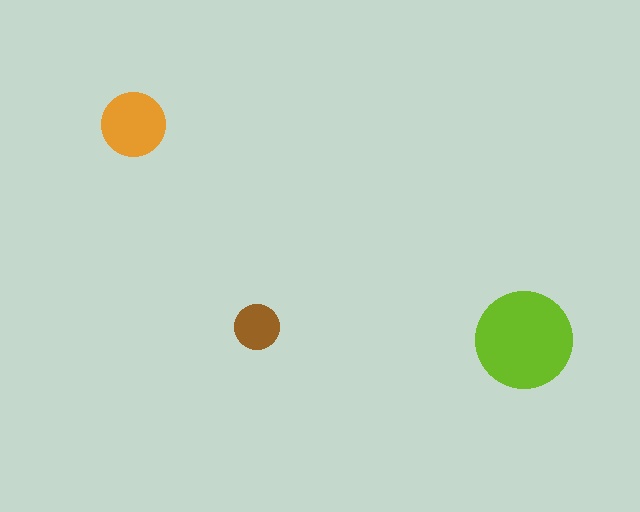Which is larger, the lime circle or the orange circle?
The lime one.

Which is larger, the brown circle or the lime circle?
The lime one.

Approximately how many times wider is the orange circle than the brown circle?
About 1.5 times wider.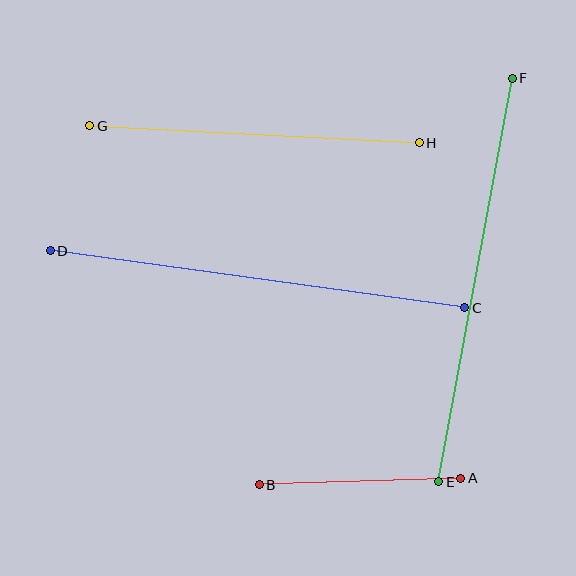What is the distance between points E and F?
The distance is approximately 410 pixels.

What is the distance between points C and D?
The distance is approximately 418 pixels.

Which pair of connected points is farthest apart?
Points C and D are farthest apart.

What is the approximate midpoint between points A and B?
The midpoint is at approximately (360, 481) pixels.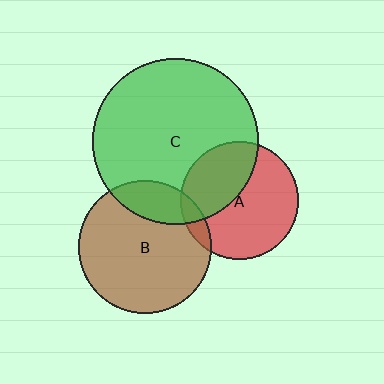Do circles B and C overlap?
Yes.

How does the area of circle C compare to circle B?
Approximately 1.6 times.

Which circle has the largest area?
Circle C (green).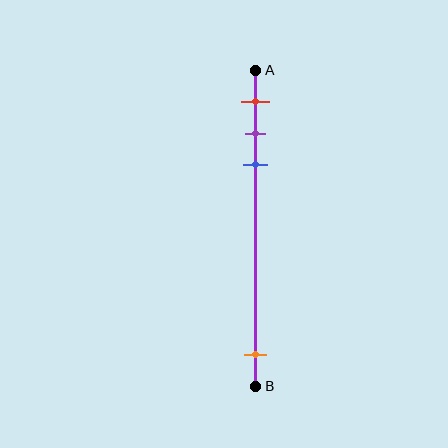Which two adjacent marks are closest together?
The purple and blue marks are the closest adjacent pair.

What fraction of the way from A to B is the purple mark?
The purple mark is approximately 20% (0.2) of the way from A to B.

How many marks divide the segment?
There are 4 marks dividing the segment.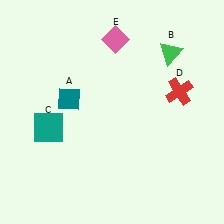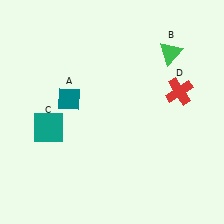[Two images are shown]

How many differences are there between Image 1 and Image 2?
There is 1 difference between the two images.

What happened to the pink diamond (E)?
The pink diamond (E) was removed in Image 2. It was in the top-right area of Image 1.